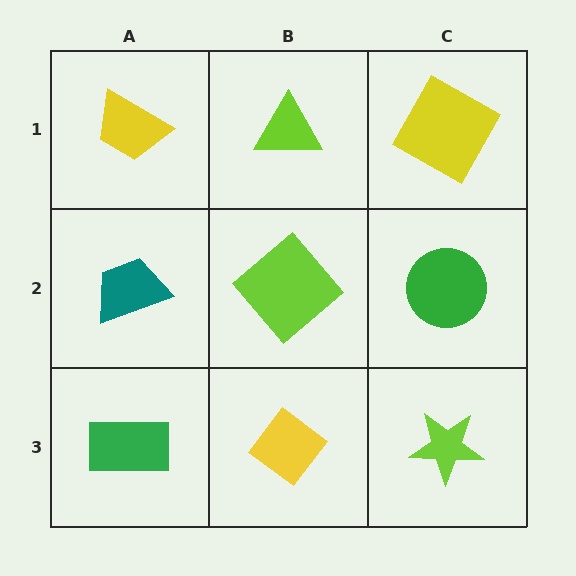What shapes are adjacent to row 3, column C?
A green circle (row 2, column C), a yellow diamond (row 3, column B).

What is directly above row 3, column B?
A lime diamond.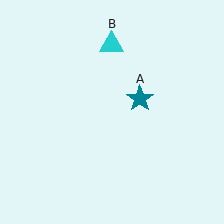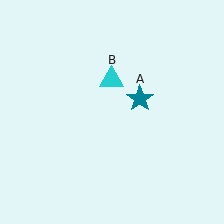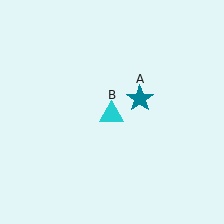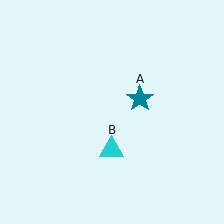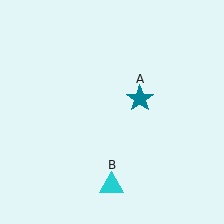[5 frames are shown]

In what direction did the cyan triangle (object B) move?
The cyan triangle (object B) moved down.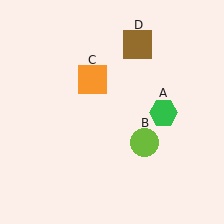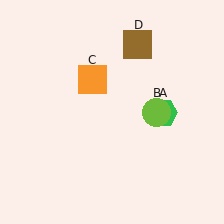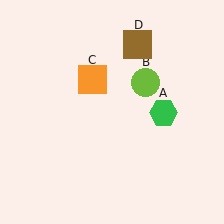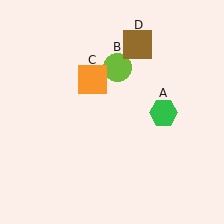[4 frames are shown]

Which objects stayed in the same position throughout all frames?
Green hexagon (object A) and orange square (object C) and brown square (object D) remained stationary.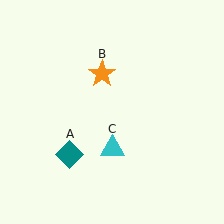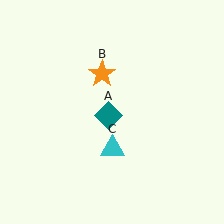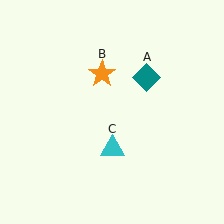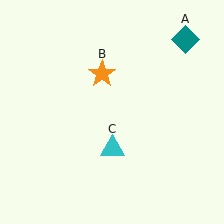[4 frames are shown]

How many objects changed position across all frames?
1 object changed position: teal diamond (object A).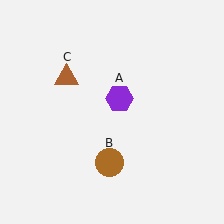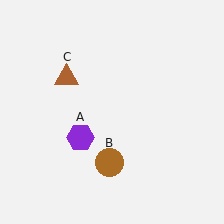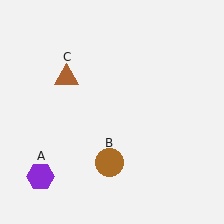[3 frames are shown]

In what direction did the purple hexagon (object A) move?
The purple hexagon (object A) moved down and to the left.